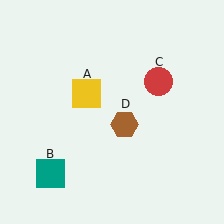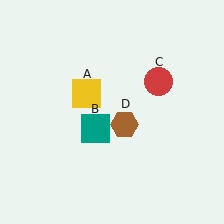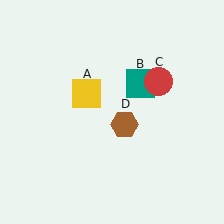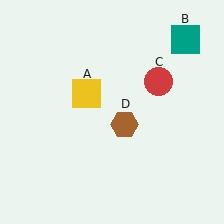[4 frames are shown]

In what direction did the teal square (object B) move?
The teal square (object B) moved up and to the right.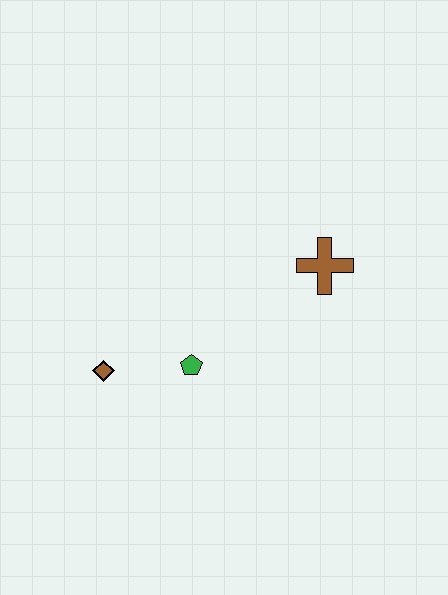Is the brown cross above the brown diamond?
Yes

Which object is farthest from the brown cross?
The brown diamond is farthest from the brown cross.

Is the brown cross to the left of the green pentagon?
No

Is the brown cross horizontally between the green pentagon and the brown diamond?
No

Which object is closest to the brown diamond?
The green pentagon is closest to the brown diamond.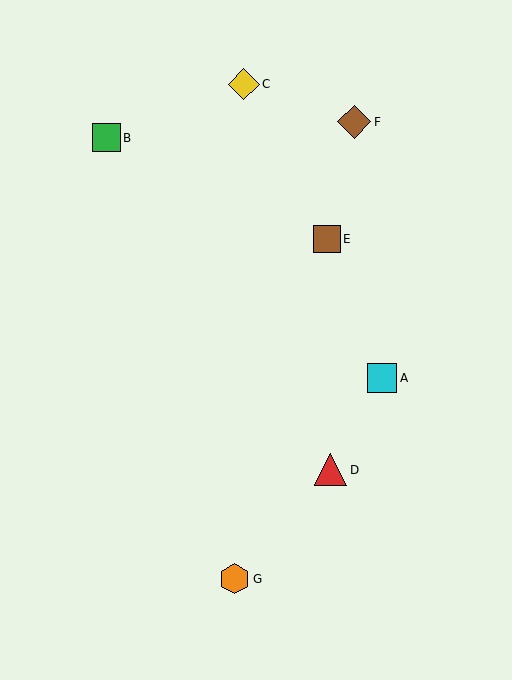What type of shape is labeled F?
Shape F is a brown diamond.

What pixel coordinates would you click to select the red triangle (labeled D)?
Click at (331, 470) to select the red triangle D.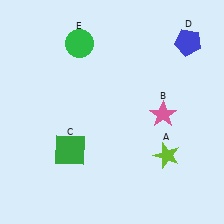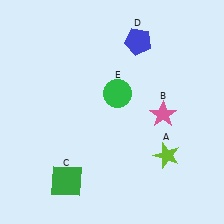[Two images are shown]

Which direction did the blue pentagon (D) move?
The blue pentagon (D) moved left.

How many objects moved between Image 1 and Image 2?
3 objects moved between the two images.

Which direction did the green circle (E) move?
The green circle (E) moved down.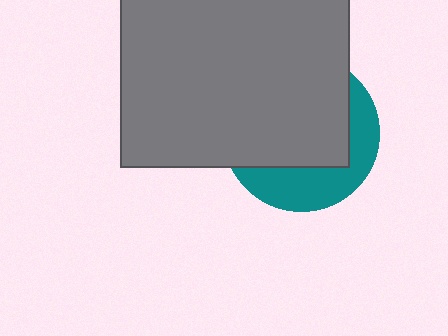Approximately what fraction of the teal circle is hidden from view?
Roughly 65% of the teal circle is hidden behind the gray square.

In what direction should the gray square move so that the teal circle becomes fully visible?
The gray square should move toward the upper-left. That is the shortest direction to clear the overlap and leave the teal circle fully visible.